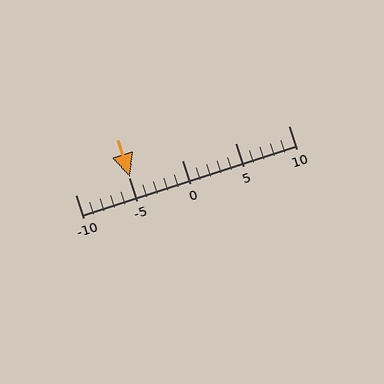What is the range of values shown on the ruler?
The ruler shows values from -10 to 10.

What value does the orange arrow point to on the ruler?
The orange arrow points to approximately -5.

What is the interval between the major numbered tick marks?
The major tick marks are spaced 5 units apart.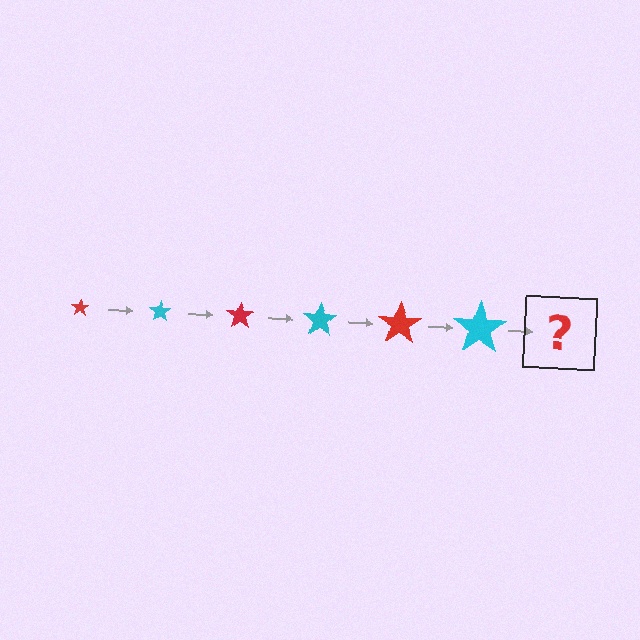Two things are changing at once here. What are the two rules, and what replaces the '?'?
The two rules are that the star grows larger each step and the color cycles through red and cyan. The '?' should be a red star, larger than the previous one.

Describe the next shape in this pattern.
It should be a red star, larger than the previous one.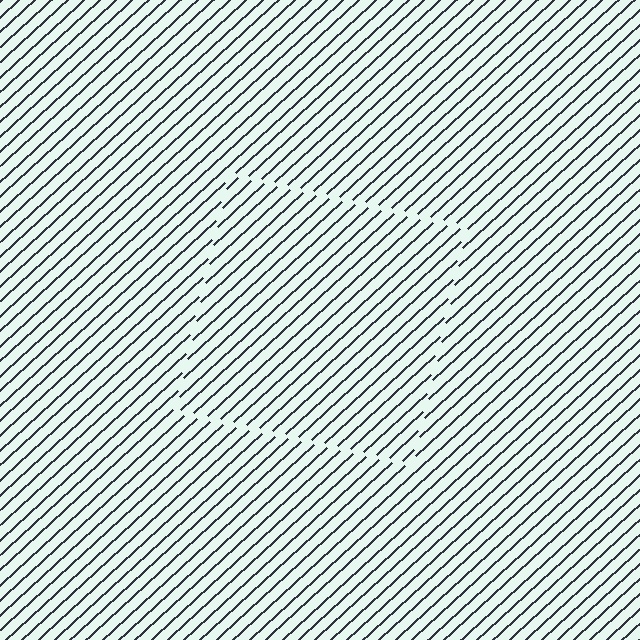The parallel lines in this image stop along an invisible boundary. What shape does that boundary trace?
An illusory square. The interior of the shape contains the same grating, shifted by half a period — the contour is defined by the phase discontinuity where line-ends from the inner and outer gratings abut.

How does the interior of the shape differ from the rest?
The interior of the shape contains the same grating, shifted by half a period — the contour is defined by the phase discontinuity where line-ends from the inner and outer gratings abut.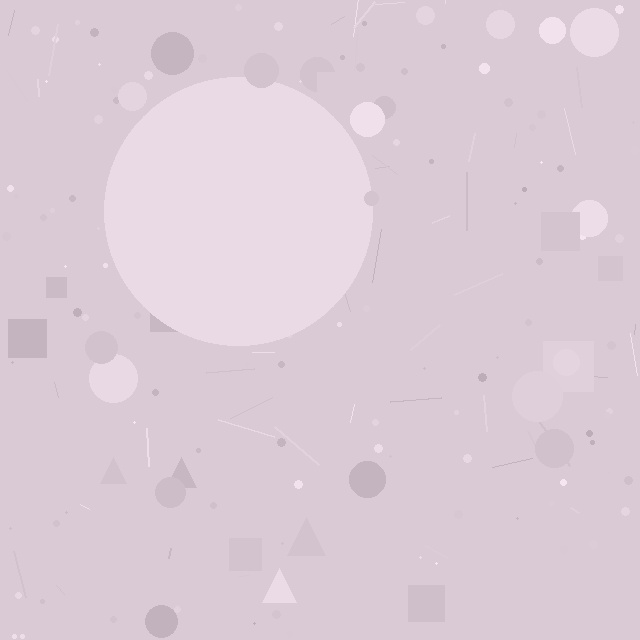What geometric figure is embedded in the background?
A circle is embedded in the background.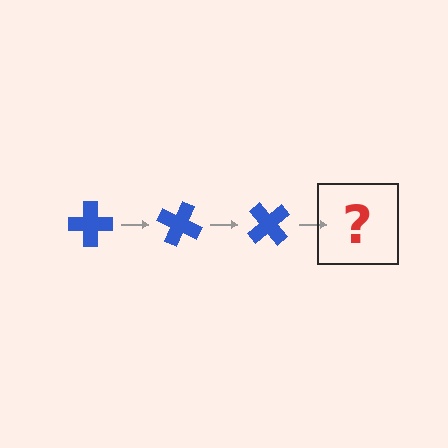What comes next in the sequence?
The next element should be a blue cross rotated 75 degrees.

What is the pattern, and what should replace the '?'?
The pattern is that the cross rotates 25 degrees each step. The '?' should be a blue cross rotated 75 degrees.